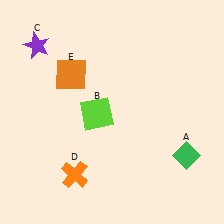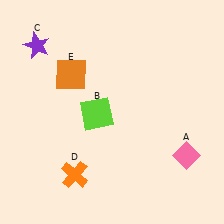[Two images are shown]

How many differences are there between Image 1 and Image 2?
There is 1 difference between the two images.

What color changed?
The diamond (A) changed from green in Image 1 to pink in Image 2.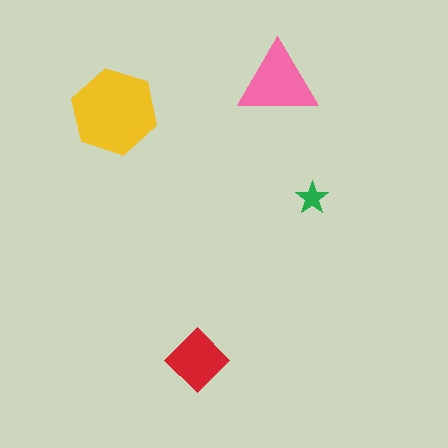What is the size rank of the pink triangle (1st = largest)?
2nd.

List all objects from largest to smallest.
The yellow hexagon, the pink triangle, the red diamond, the green star.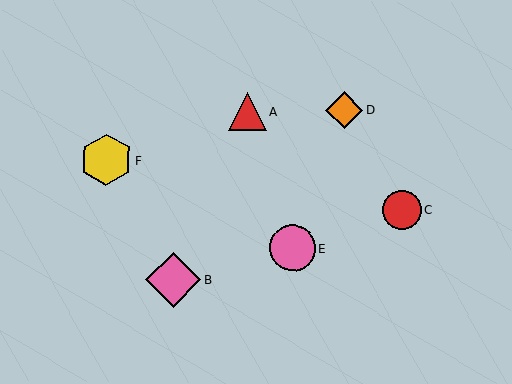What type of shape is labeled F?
Shape F is a yellow hexagon.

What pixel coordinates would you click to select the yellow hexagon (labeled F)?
Click at (106, 160) to select the yellow hexagon F.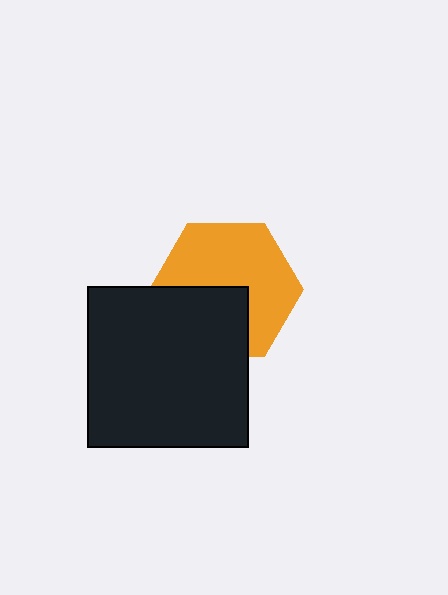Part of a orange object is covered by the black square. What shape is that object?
It is a hexagon.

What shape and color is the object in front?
The object in front is a black square.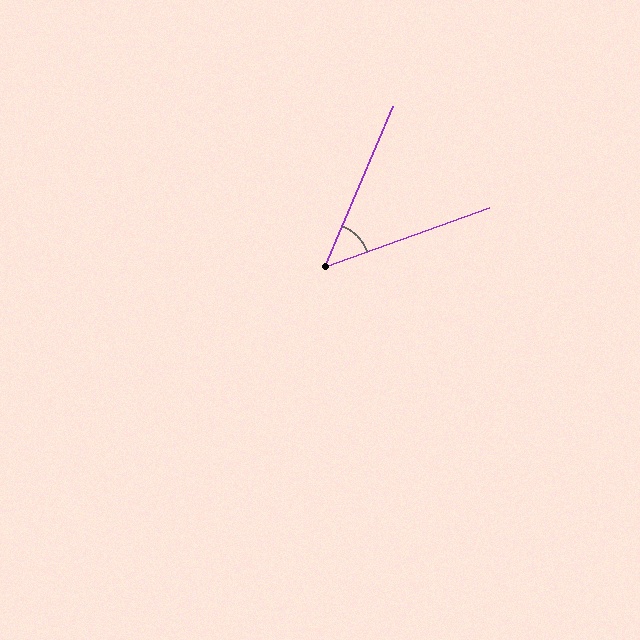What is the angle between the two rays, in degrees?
Approximately 47 degrees.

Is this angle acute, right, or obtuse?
It is acute.